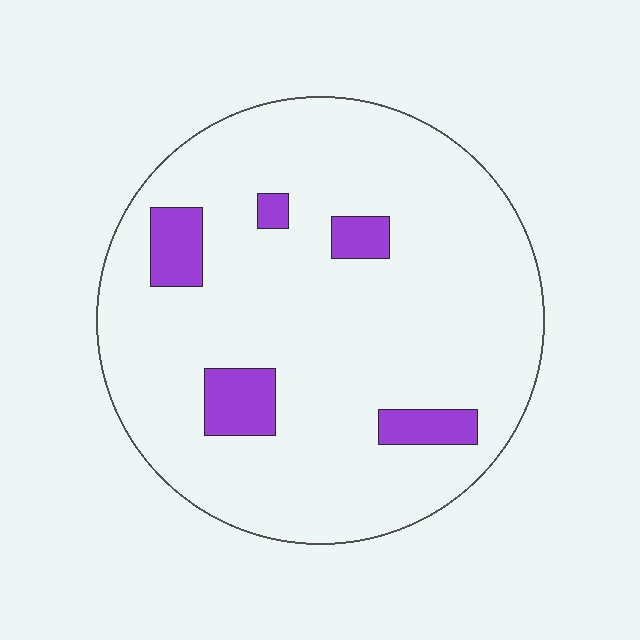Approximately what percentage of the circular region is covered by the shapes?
Approximately 10%.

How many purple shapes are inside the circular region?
5.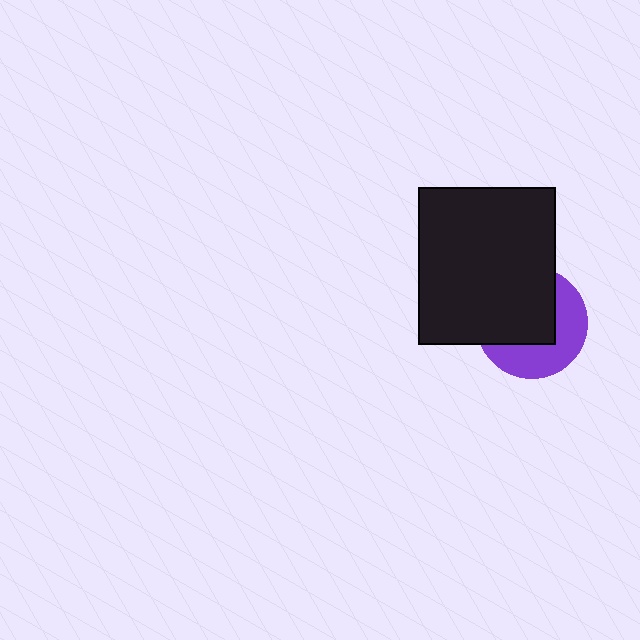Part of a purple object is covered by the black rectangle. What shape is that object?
It is a circle.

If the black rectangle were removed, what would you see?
You would see the complete purple circle.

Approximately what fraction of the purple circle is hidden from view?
Roughly 56% of the purple circle is hidden behind the black rectangle.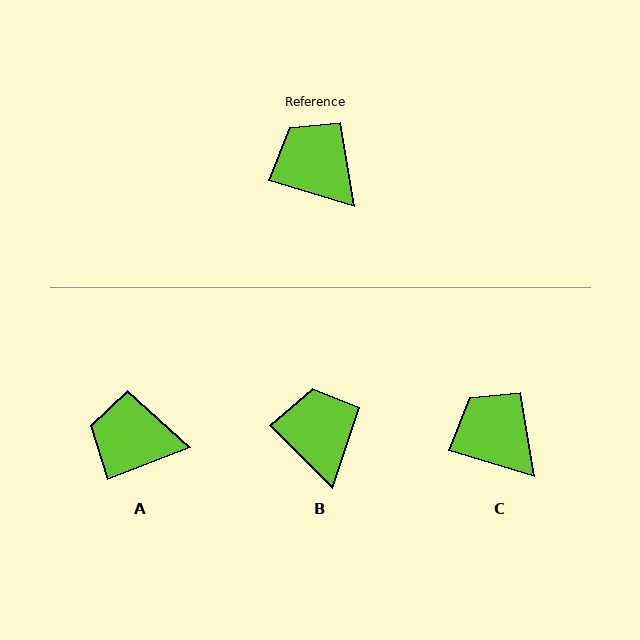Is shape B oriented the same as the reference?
No, it is off by about 28 degrees.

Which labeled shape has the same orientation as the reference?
C.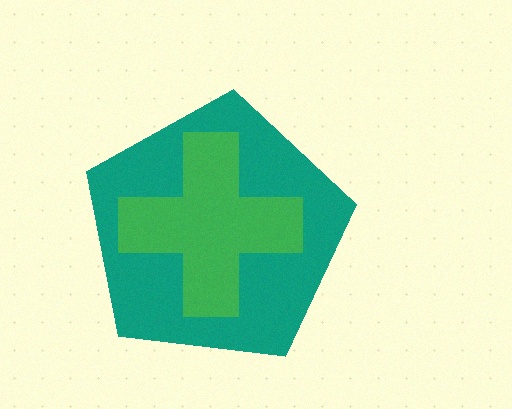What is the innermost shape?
The green cross.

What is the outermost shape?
The teal pentagon.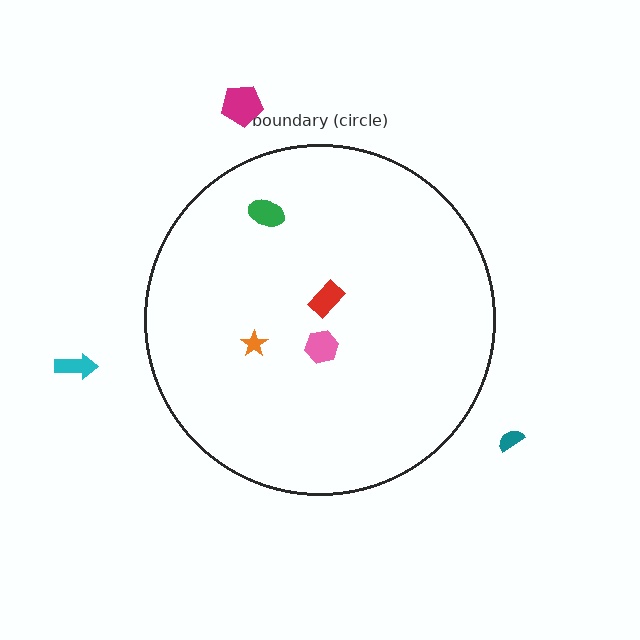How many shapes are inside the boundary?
4 inside, 3 outside.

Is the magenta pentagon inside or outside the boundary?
Outside.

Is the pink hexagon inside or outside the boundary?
Inside.